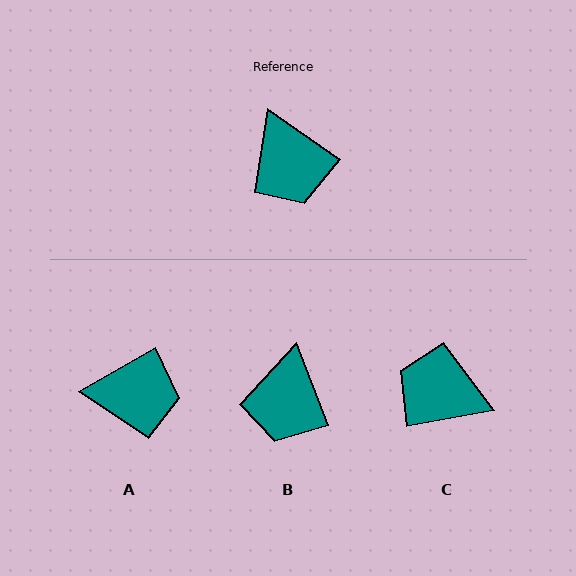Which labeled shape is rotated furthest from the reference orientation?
C, about 135 degrees away.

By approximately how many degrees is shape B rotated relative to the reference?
Approximately 34 degrees clockwise.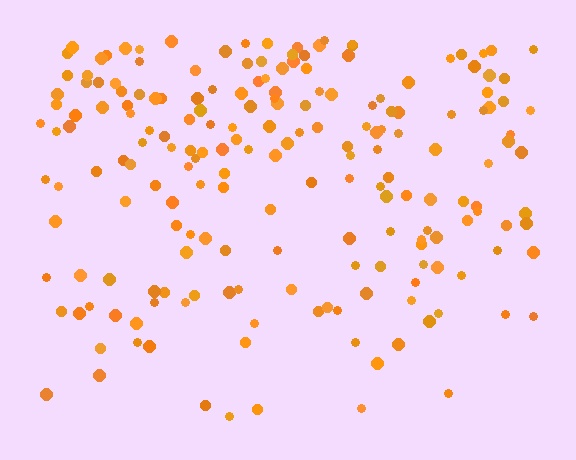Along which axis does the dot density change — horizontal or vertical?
Vertical.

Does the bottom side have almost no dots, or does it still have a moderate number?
Still a moderate number, just noticeably fewer than the top.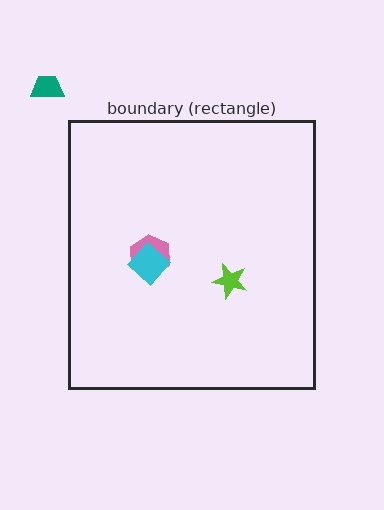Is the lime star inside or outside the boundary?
Inside.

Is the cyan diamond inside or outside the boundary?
Inside.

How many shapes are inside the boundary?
3 inside, 1 outside.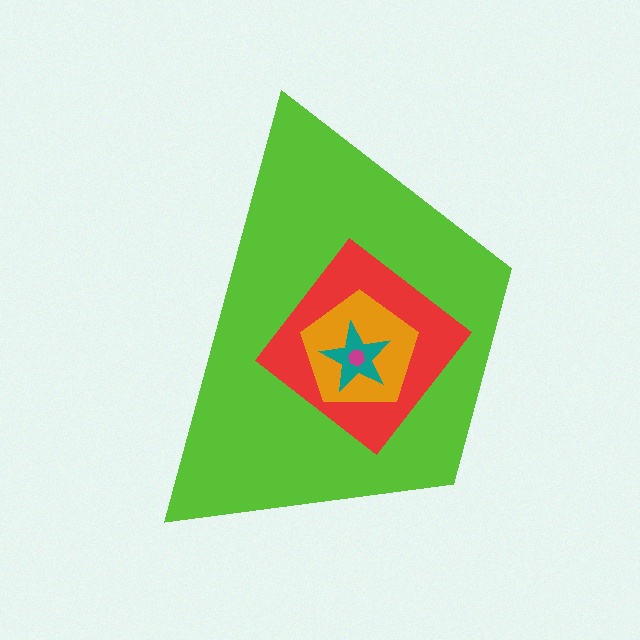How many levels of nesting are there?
5.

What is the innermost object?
The magenta hexagon.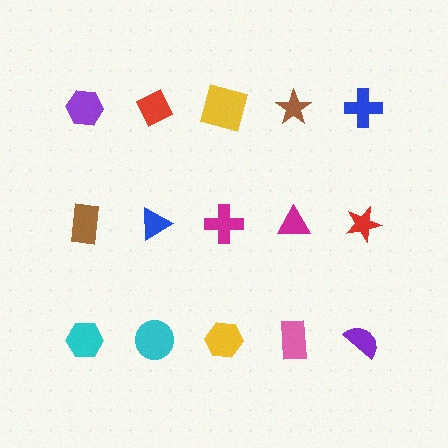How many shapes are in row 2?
5 shapes.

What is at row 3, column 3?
A yellow hexagon.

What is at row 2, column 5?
A red star.